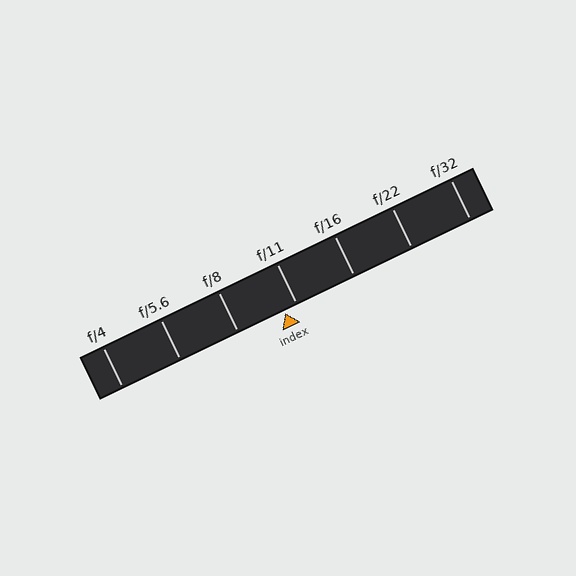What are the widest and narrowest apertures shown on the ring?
The widest aperture shown is f/4 and the narrowest is f/32.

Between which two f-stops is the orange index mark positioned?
The index mark is between f/8 and f/11.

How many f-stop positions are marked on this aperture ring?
There are 7 f-stop positions marked.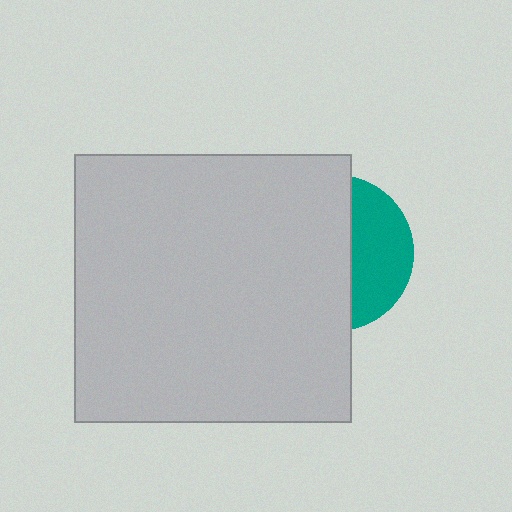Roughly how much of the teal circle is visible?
A small part of it is visible (roughly 37%).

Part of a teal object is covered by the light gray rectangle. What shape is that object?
It is a circle.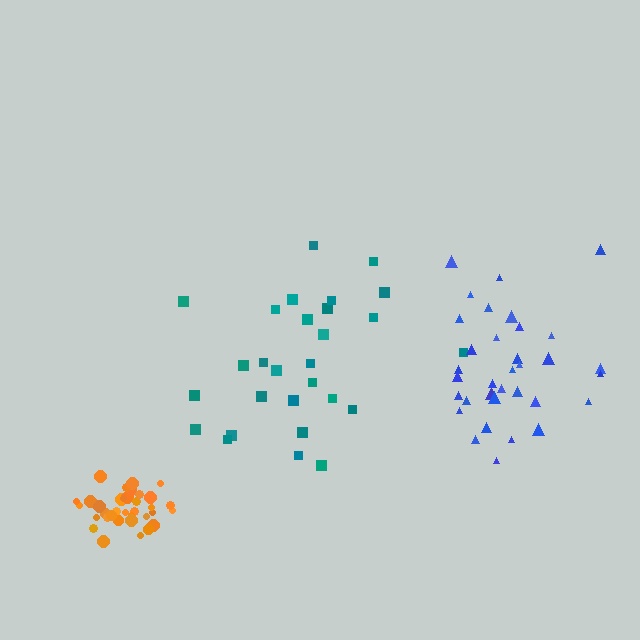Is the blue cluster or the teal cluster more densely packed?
Blue.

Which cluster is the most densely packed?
Orange.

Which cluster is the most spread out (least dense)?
Teal.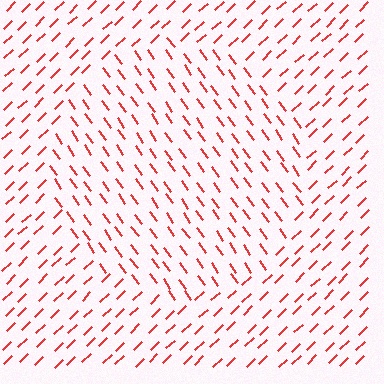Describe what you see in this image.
The image is filled with small red line segments. A circle region in the image has lines oriented differently from the surrounding lines, creating a visible texture boundary.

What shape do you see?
I see a circle.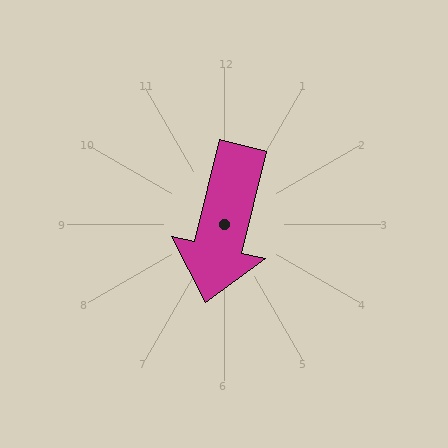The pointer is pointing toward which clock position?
Roughly 6 o'clock.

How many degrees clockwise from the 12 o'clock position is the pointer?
Approximately 194 degrees.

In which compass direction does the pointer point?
South.